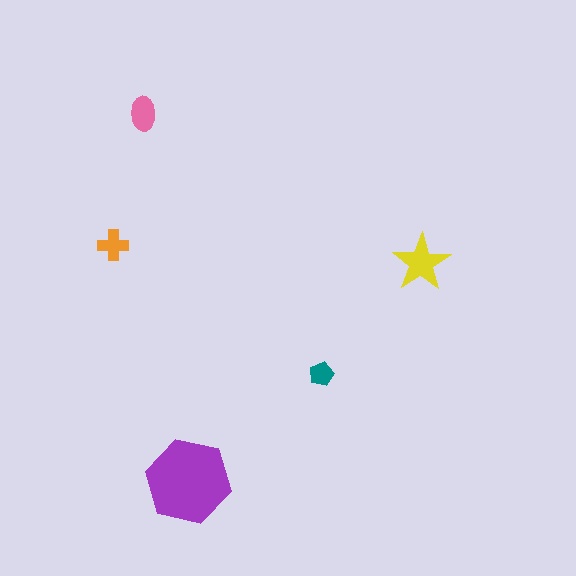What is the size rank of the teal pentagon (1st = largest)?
5th.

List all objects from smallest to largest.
The teal pentagon, the orange cross, the pink ellipse, the yellow star, the purple hexagon.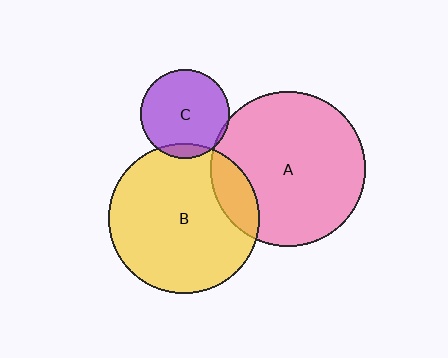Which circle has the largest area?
Circle A (pink).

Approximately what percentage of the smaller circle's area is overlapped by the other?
Approximately 10%.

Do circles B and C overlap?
Yes.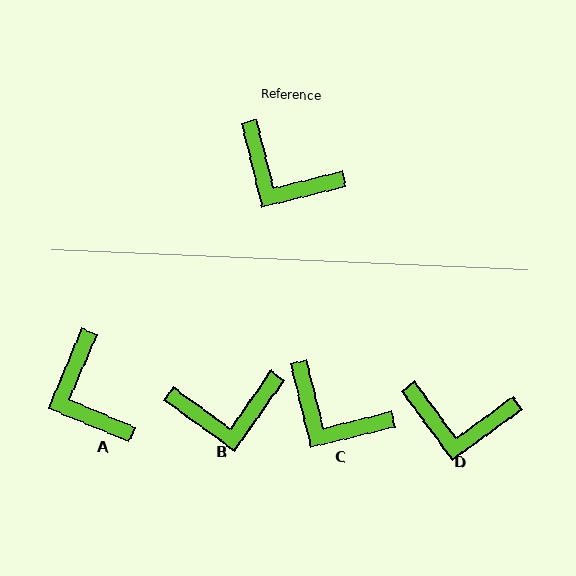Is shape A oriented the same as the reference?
No, it is off by about 36 degrees.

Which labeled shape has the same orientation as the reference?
C.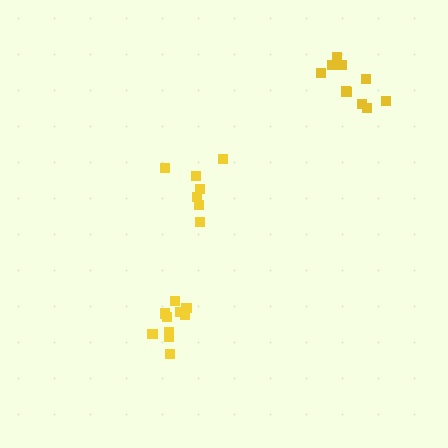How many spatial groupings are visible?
There are 3 spatial groupings.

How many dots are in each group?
Group 1: 10 dots, Group 2: 10 dots, Group 3: 7 dots (27 total).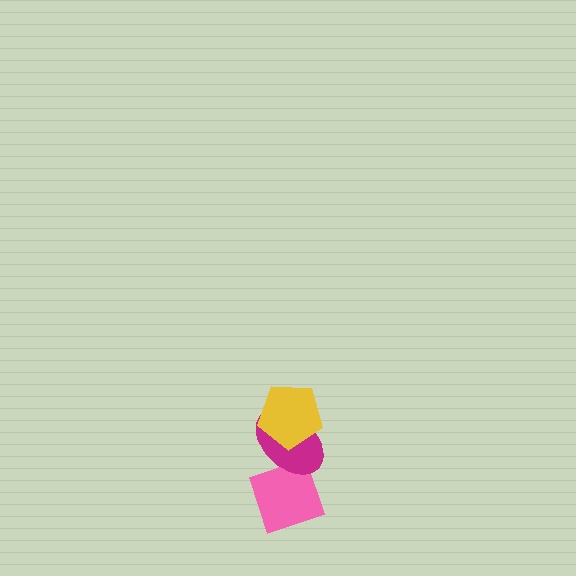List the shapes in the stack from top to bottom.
From top to bottom: the yellow pentagon, the magenta ellipse, the pink diamond.